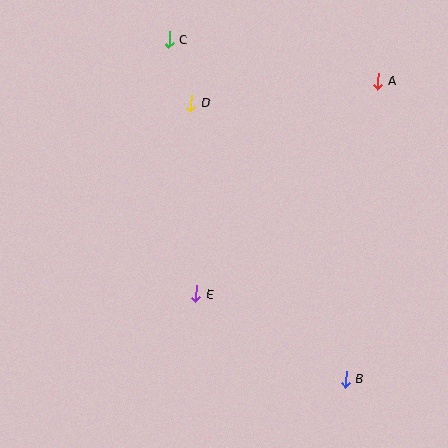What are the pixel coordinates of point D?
Point D is at (191, 103).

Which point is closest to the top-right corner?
Point A is closest to the top-right corner.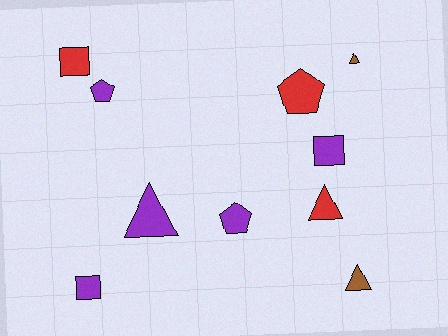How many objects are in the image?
There are 10 objects.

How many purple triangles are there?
There is 1 purple triangle.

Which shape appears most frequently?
Triangle, with 4 objects.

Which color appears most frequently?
Purple, with 5 objects.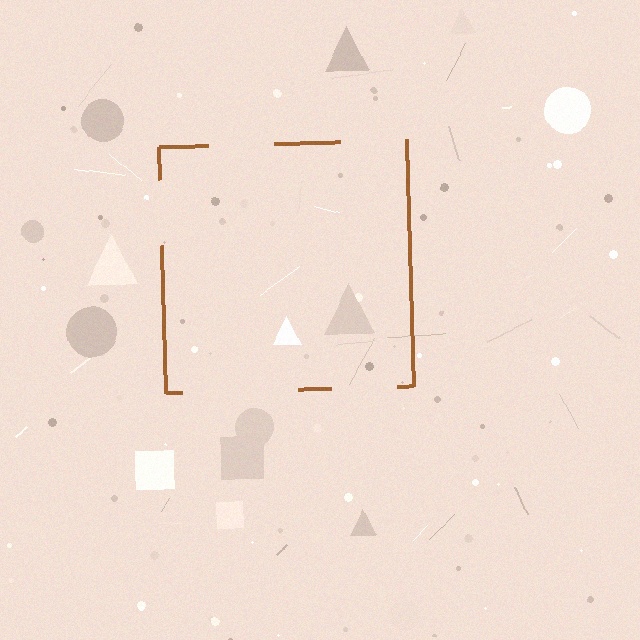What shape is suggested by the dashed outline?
The dashed outline suggests a square.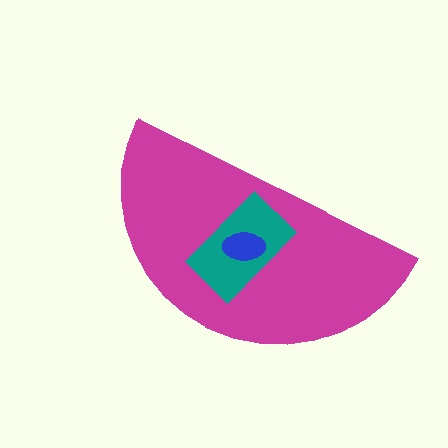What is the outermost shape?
The magenta semicircle.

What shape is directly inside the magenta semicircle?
The teal rectangle.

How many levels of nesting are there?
3.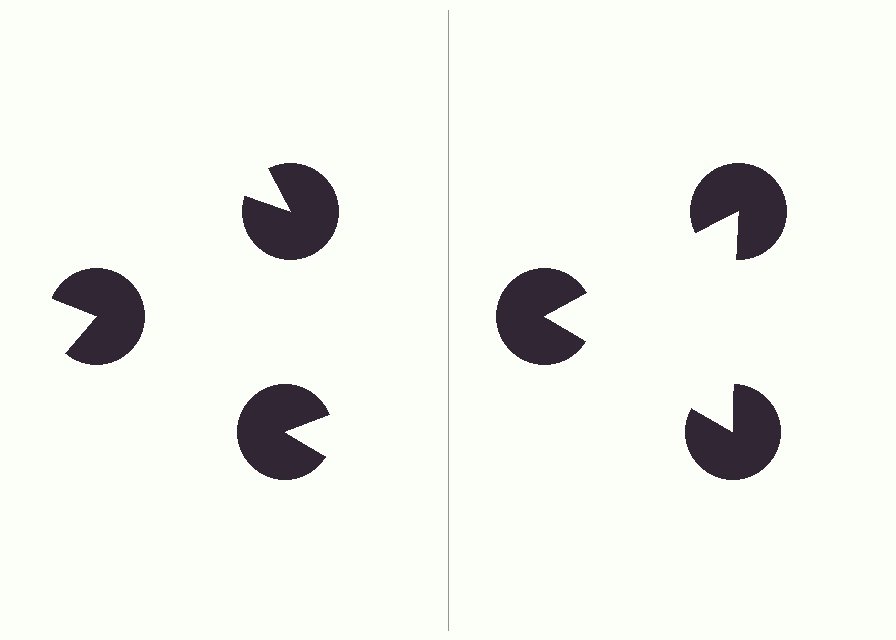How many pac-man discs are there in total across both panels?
6 — 3 on each side.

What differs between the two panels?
The pac-man discs are positioned identically on both sides; only the wedge orientations differ. On the right they align to a triangle; on the left they are misaligned.